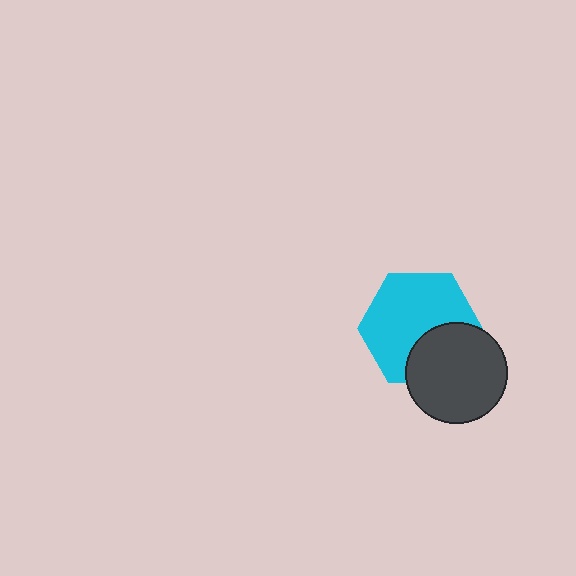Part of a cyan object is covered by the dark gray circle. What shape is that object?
It is a hexagon.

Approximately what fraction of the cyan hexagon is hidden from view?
Roughly 32% of the cyan hexagon is hidden behind the dark gray circle.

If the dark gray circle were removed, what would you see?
You would see the complete cyan hexagon.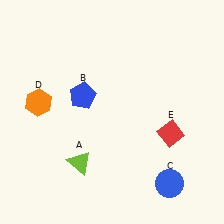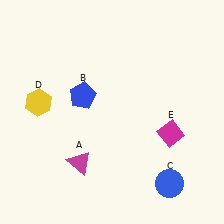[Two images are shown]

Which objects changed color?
A changed from lime to magenta. D changed from orange to yellow. E changed from red to magenta.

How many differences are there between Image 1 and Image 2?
There are 3 differences between the two images.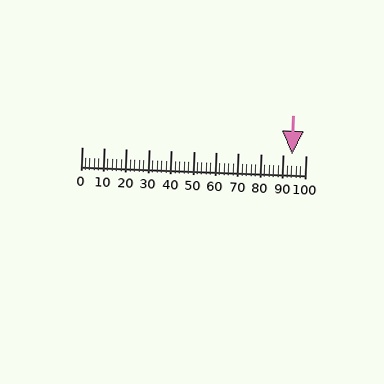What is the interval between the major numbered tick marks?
The major tick marks are spaced 10 units apart.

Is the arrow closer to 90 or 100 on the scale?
The arrow is closer to 90.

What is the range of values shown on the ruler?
The ruler shows values from 0 to 100.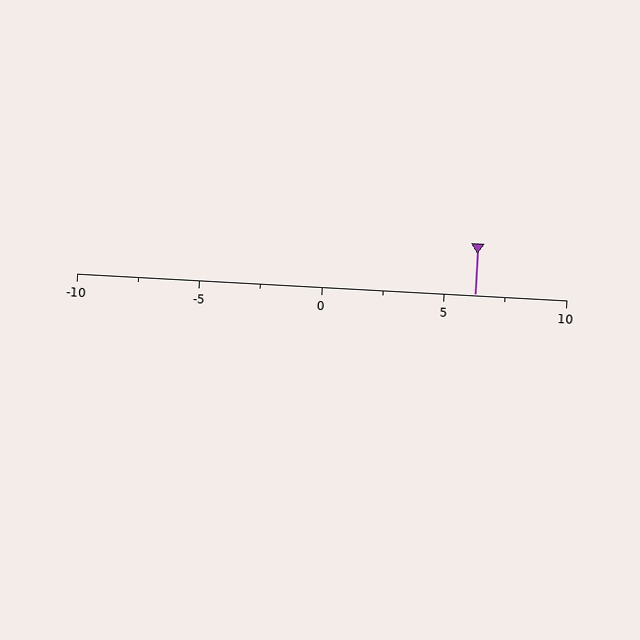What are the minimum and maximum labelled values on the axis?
The axis runs from -10 to 10.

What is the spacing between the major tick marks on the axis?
The major ticks are spaced 5 apart.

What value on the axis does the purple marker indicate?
The marker indicates approximately 6.2.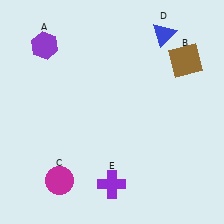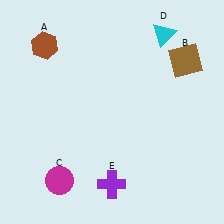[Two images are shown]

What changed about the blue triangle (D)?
In Image 1, D is blue. In Image 2, it changed to cyan.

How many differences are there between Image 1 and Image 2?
There are 2 differences between the two images.